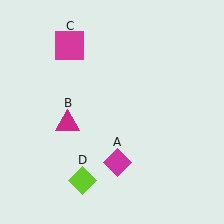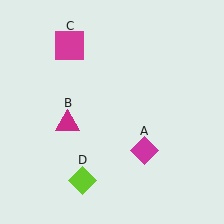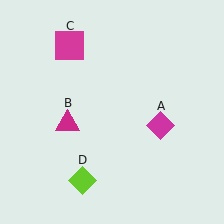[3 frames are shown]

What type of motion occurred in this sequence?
The magenta diamond (object A) rotated counterclockwise around the center of the scene.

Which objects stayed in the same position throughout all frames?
Magenta triangle (object B) and magenta square (object C) and lime diamond (object D) remained stationary.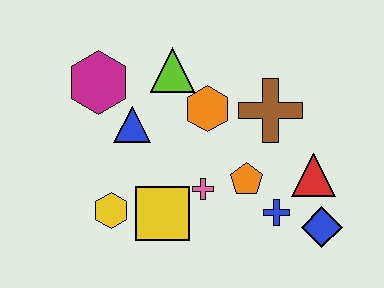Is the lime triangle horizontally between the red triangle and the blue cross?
No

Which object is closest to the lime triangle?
The orange hexagon is closest to the lime triangle.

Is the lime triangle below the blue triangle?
No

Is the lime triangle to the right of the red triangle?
No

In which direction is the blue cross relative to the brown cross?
The blue cross is below the brown cross.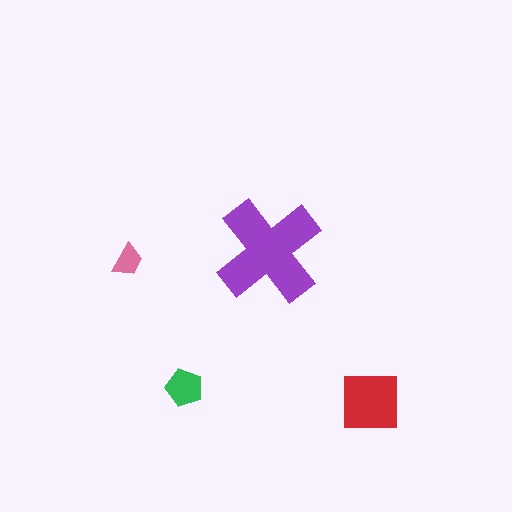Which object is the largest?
The purple cross.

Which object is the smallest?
The pink trapezoid.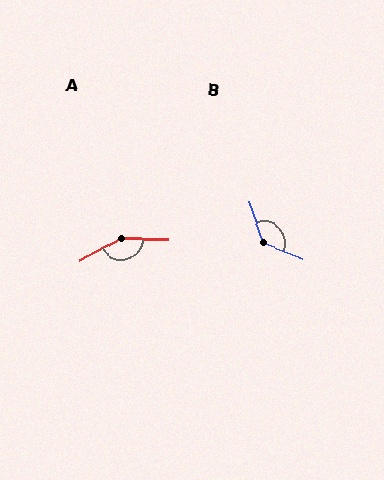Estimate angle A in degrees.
Approximately 150 degrees.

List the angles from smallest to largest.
B (130°), A (150°).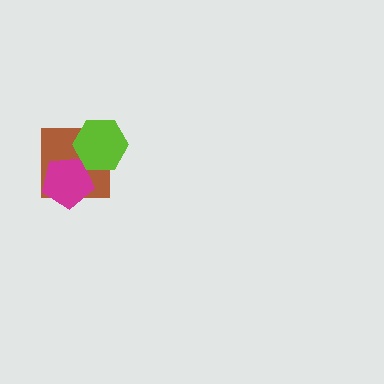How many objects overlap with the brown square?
2 objects overlap with the brown square.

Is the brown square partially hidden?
Yes, it is partially covered by another shape.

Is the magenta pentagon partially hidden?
No, no other shape covers it.